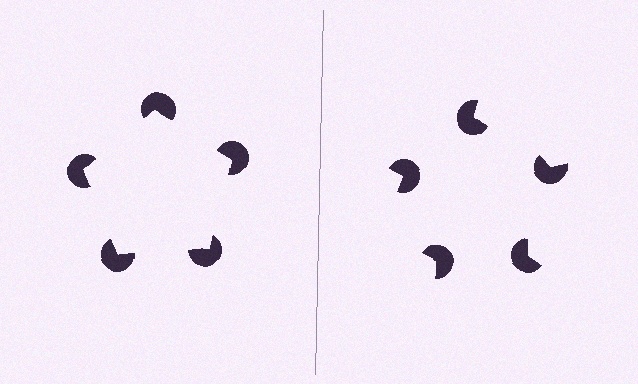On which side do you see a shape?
An illusory pentagon appears on the left side. On the right side the wedge cuts are rotated, so no coherent shape forms.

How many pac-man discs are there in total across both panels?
10 — 5 on each side.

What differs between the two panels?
The pac-man discs are positioned identically on both sides; only the wedge orientations differ. On the left they align to a pentagon; on the right they are misaligned.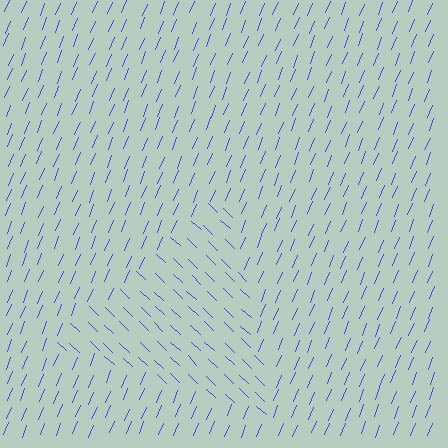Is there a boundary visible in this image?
Yes, there is a texture boundary formed by a change in line orientation.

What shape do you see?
I see a triangle.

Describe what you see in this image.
The image is filled with small blue line segments. A triangle region in the image has lines oriented differently from the surrounding lines, creating a visible texture boundary.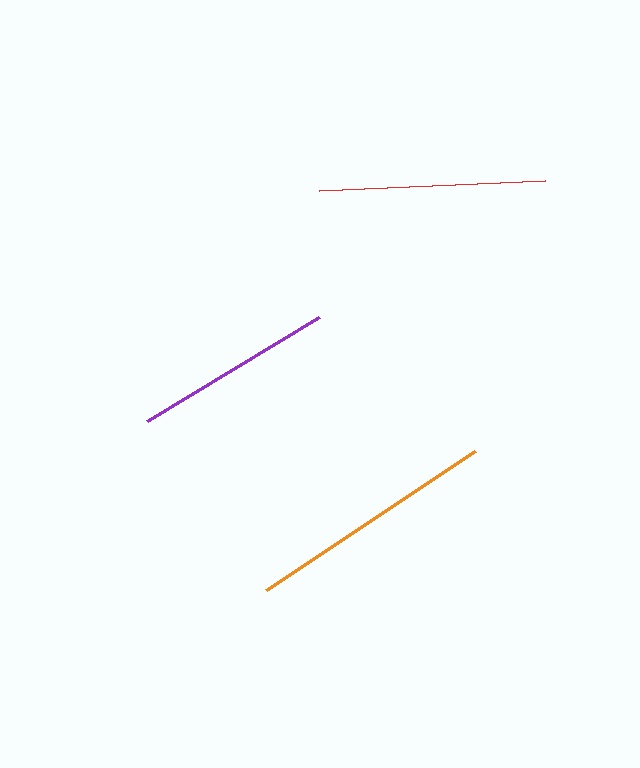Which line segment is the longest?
The orange line is the longest at approximately 251 pixels.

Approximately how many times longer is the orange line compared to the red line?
The orange line is approximately 1.1 times the length of the red line.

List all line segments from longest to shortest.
From longest to shortest: orange, red, purple.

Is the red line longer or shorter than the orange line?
The orange line is longer than the red line.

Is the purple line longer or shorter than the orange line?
The orange line is longer than the purple line.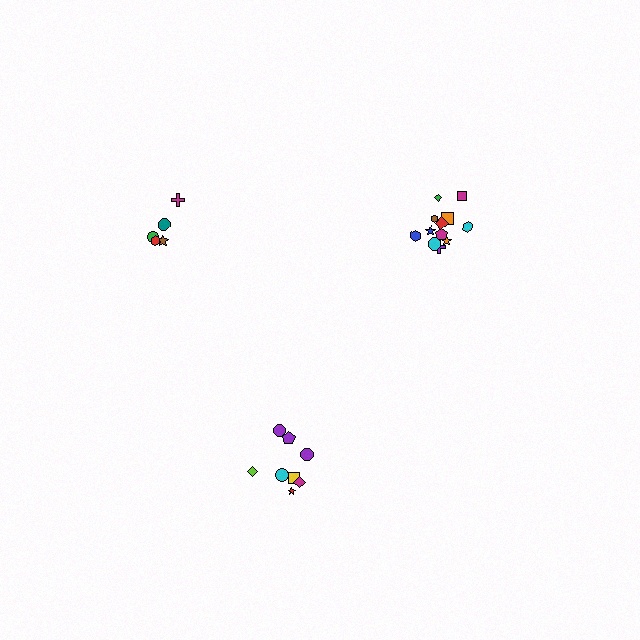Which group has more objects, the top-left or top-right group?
The top-right group.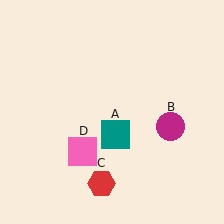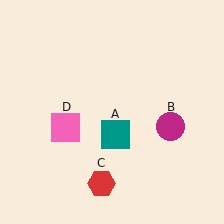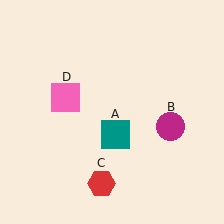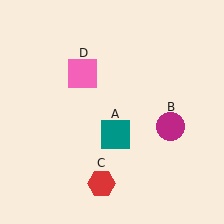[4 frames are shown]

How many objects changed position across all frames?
1 object changed position: pink square (object D).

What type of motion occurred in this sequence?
The pink square (object D) rotated clockwise around the center of the scene.